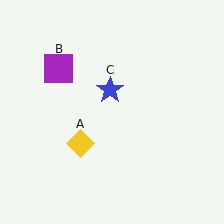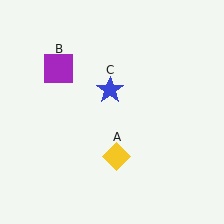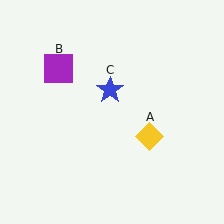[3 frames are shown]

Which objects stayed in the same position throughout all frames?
Purple square (object B) and blue star (object C) remained stationary.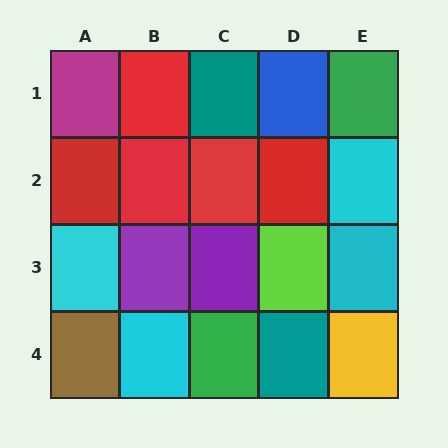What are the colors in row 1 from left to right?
Magenta, red, teal, blue, green.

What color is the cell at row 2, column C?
Red.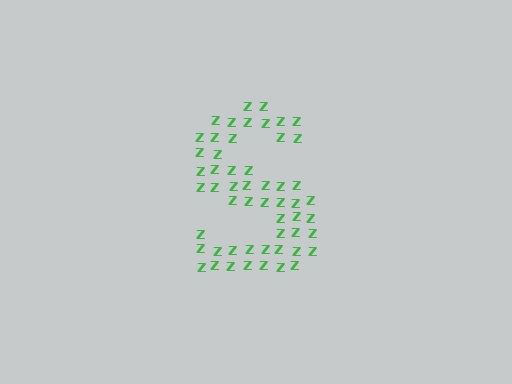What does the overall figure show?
The overall figure shows the letter S.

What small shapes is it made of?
It is made of small letter Z's.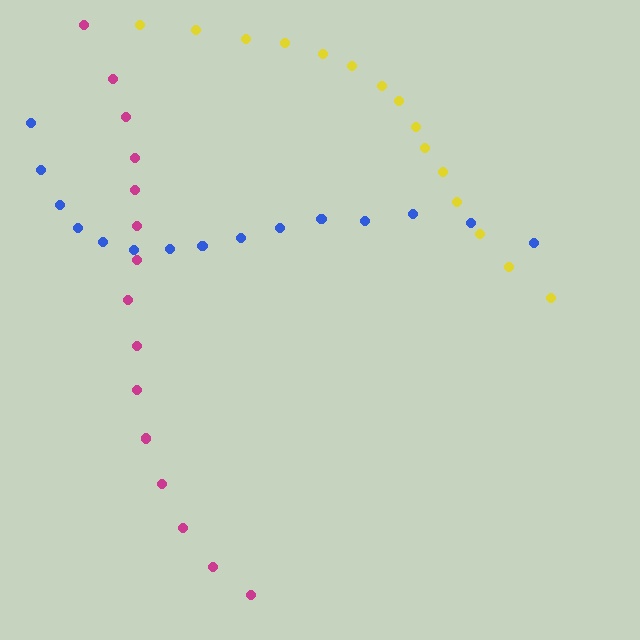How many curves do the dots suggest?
There are 3 distinct paths.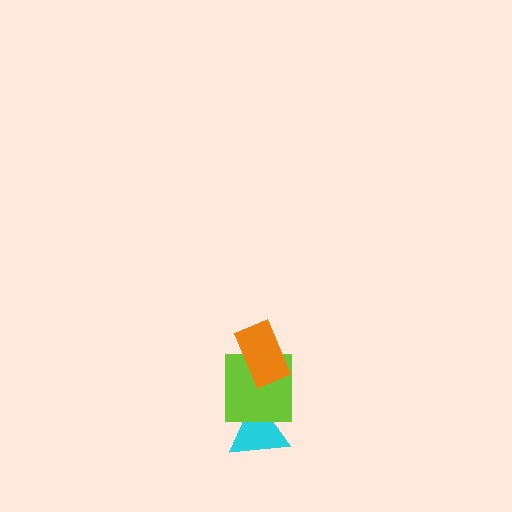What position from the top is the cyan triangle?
The cyan triangle is 3rd from the top.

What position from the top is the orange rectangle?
The orange rectangle is 1st from the top.